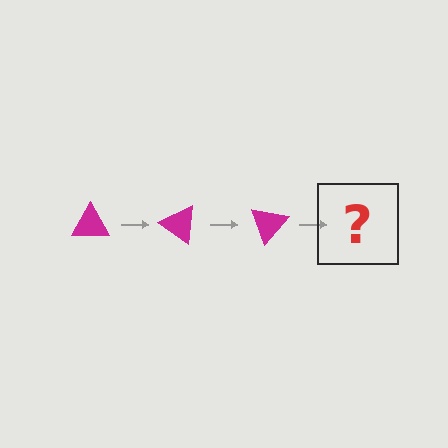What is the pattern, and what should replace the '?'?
The pattern is that the triangle rotates 35 degrees each step. The '?' should be a magenta triangle rotated 105 degrees.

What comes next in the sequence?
The next element should be a magenta triangle rotated 105 degrees.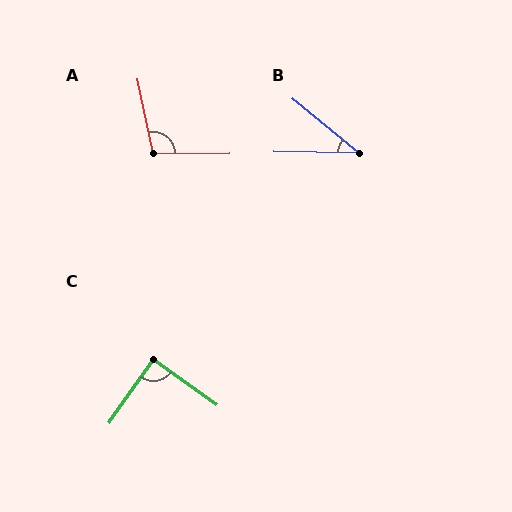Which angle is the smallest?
B, at approximately 38 degrees.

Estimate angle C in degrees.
Approximately 89 degrees.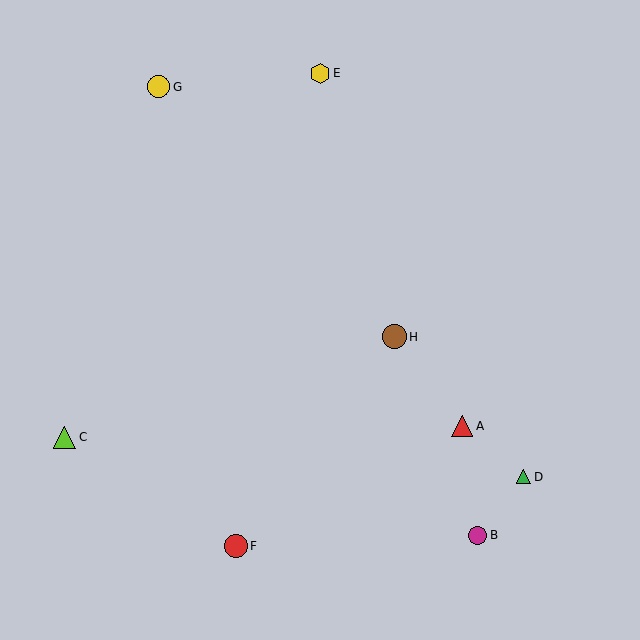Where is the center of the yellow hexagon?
The center of the yellow hexagon is at (320, 73).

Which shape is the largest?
The brown circle (labeled H) is the largest.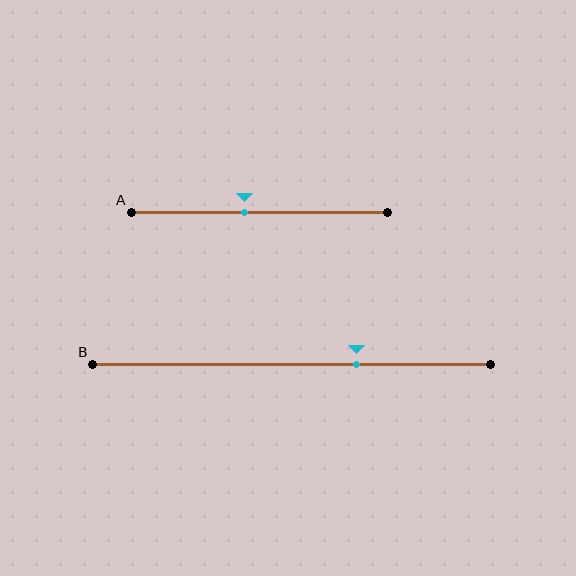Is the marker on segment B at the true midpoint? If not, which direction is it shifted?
No, the marker on segment B is shifted to the right by about 16% of the segment length.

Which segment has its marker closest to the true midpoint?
Segment A has its marker closest to the true midpoint.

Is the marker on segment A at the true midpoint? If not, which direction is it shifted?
No, the marker on segment A is shifted to the left by about 6% of the segment length.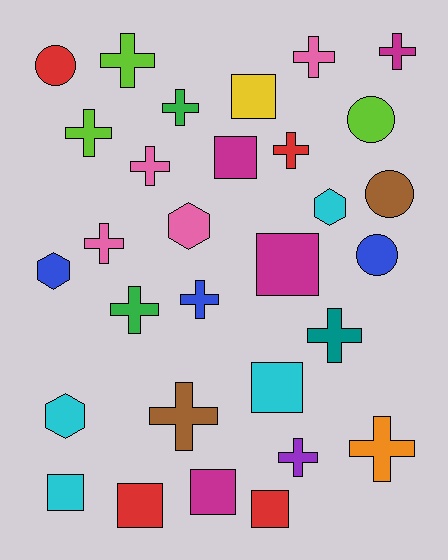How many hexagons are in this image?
There are 4 hexagons.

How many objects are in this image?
There are 30 objects.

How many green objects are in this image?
There are 2 green objects.